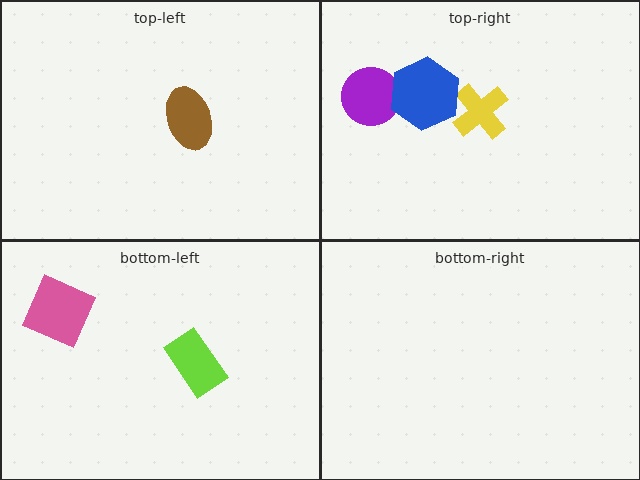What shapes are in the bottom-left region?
The lime rectangle, the pink diamond.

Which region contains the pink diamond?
The bottom-left region.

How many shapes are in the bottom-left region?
2.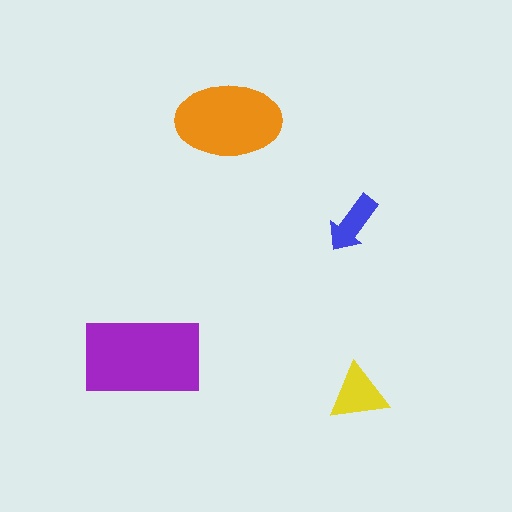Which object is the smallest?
The blue arrow.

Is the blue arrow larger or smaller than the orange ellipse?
Smaller.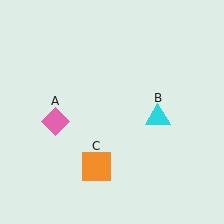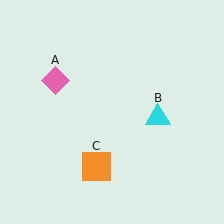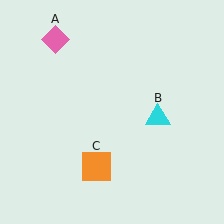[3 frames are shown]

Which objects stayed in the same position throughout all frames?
Cyan triangle (object B) and orange square (object C) remained stationary.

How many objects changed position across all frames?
1 object changed position: pink diamond (object A).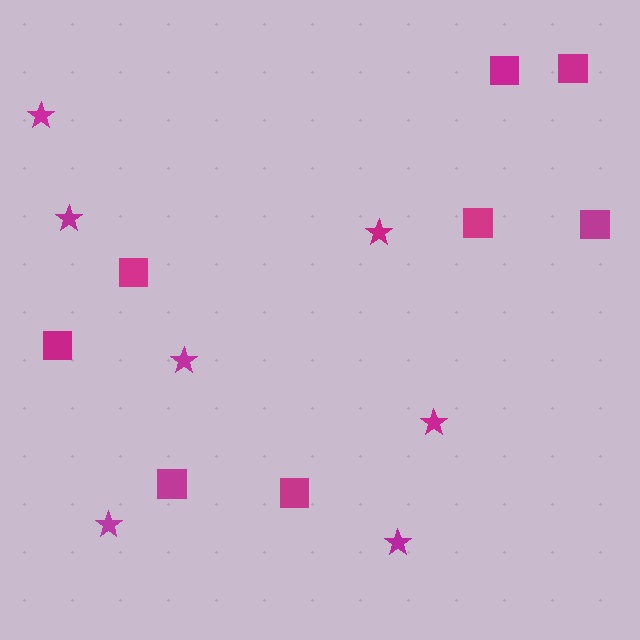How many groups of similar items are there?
There are 2 groups: one group of squares (8) and one group of stars (7).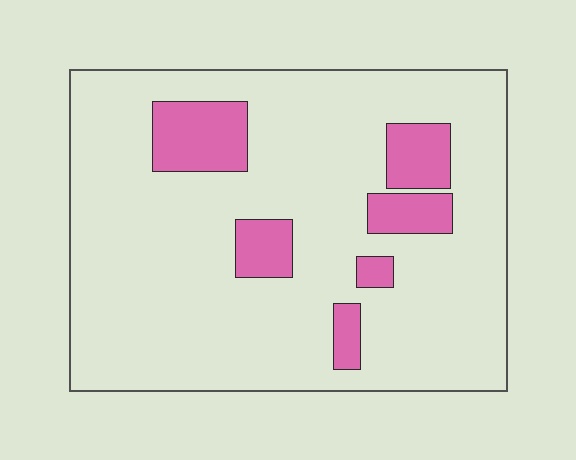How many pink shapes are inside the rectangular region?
6.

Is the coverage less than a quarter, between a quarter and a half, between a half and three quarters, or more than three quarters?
Less than a quarter.